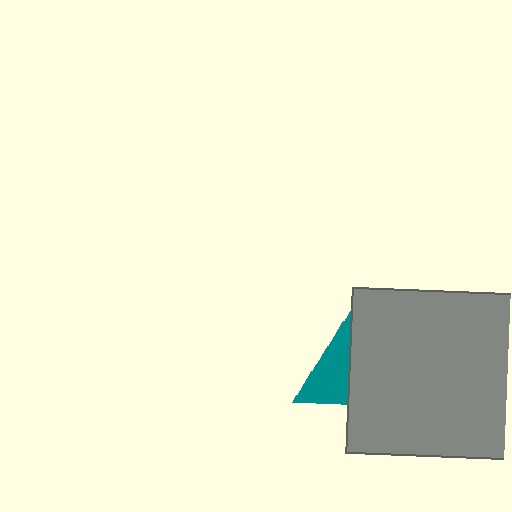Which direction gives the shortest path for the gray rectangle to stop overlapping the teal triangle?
Moving right gives the shortest separation.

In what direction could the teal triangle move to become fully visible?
The teal triangle could move left. That would shift it out from behind the gray rectangle entirely.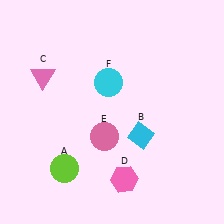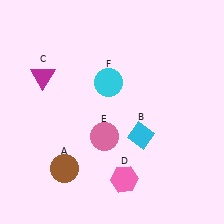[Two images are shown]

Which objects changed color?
A changed from lime to brown. C changed from pink to magenta.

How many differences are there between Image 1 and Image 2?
There are 2 differences between the two images.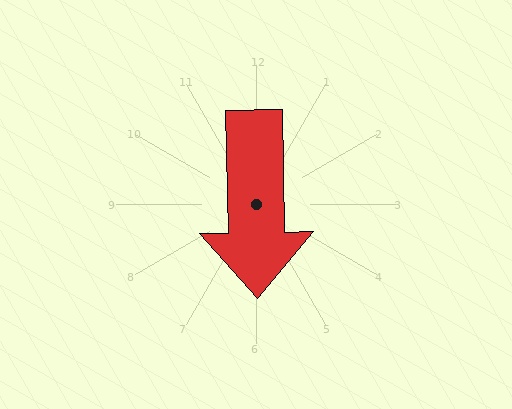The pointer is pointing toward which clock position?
Roughly 6 o'clock.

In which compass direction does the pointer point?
South.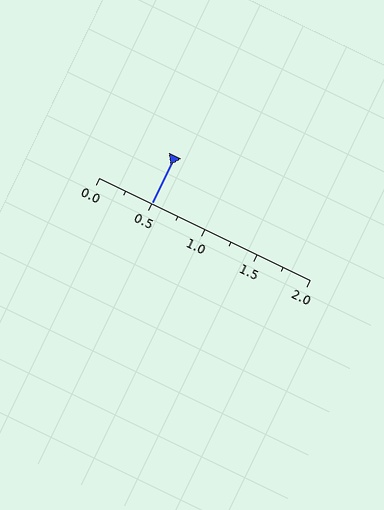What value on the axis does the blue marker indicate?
The marker indicates approximately 0.5.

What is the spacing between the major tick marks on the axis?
The major ticks are spaced 0.5 apart.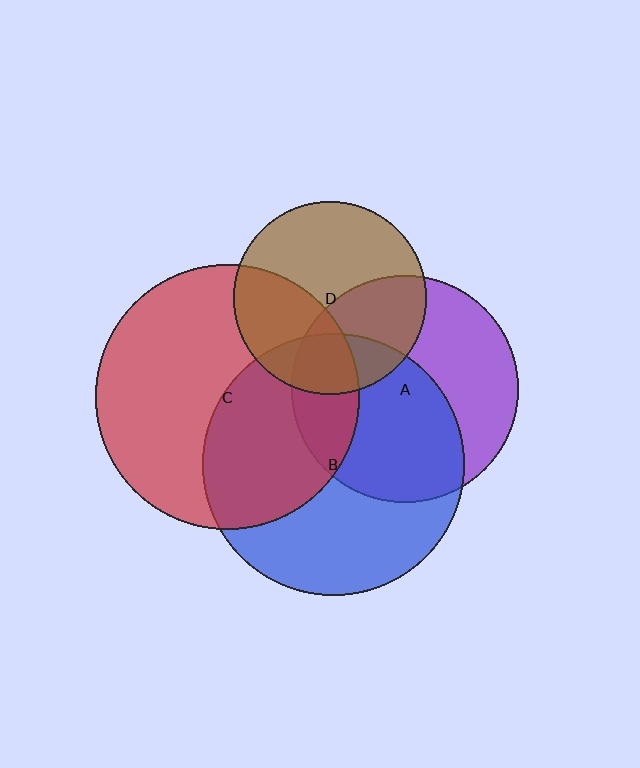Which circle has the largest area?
Circle C (red).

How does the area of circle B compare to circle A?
Approximately 1.3 times.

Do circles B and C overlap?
Yes.